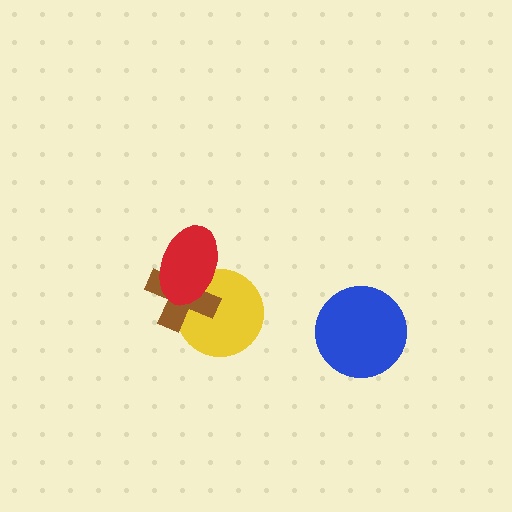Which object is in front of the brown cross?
The red ellipse is in front of the brown cross.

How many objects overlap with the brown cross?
2 objects overlap with the brown cross.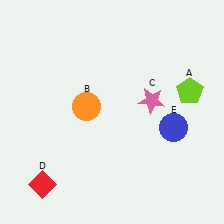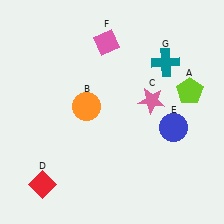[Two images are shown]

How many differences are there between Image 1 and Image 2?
There are 2 differences between the two images.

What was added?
A pink diamond (F), a teal cross (G) were added in Image 2.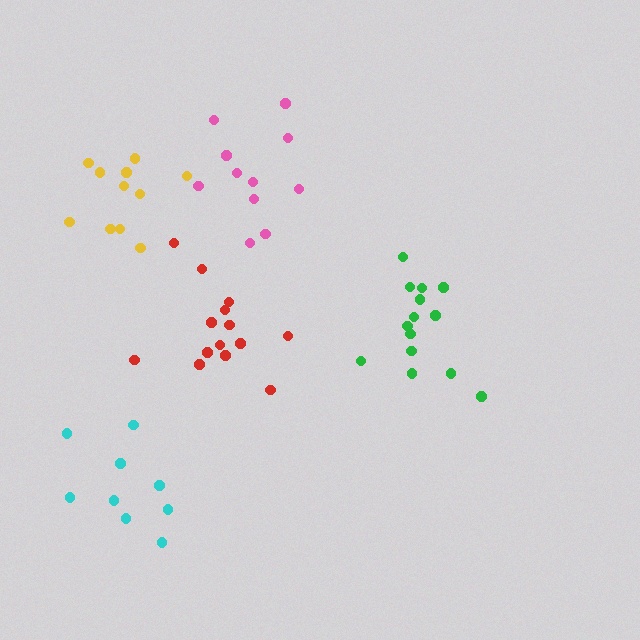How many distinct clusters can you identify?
There are 5 distinct clusters.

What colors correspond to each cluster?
The clusters are colored: green, cyan, red, yellow, pink.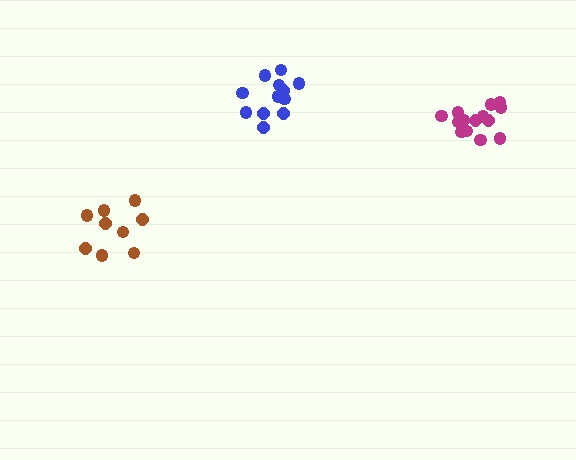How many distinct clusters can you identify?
There are 3 distinct clusters.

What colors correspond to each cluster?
The clusters are colored: blue, magenta, brown.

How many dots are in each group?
Group 1: 12 dots, Group 2: 14 dots, Group 3: 9 dots (35 total).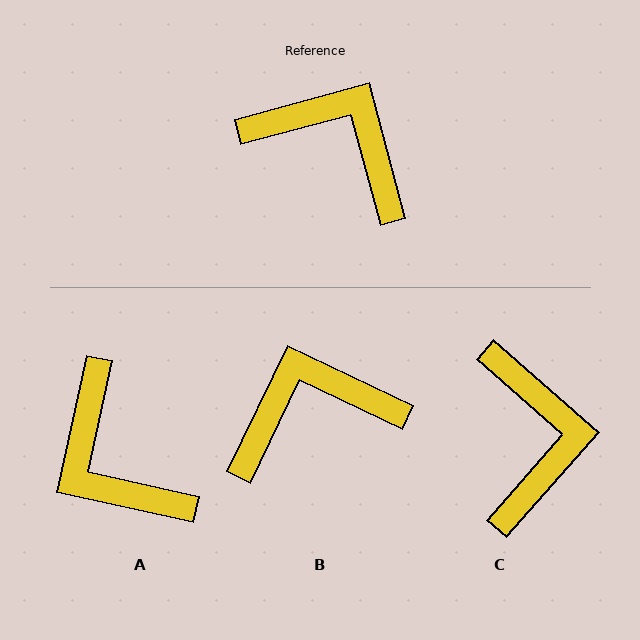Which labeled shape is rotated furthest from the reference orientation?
A, about 153 degrees away.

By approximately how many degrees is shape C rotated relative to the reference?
Approximately 56 degrees clockwise.